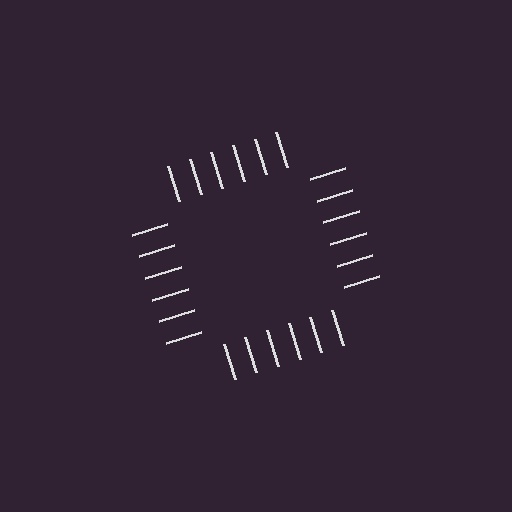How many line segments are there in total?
24 — 6 along each of the 4 edges.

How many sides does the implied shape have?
4 sides — the line-ends trace a square.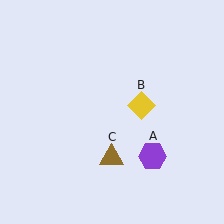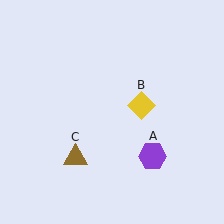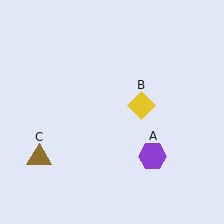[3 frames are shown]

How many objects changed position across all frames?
1 object changed position: brown triangle (object C).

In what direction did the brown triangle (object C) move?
The brown triangle (object C) moved left.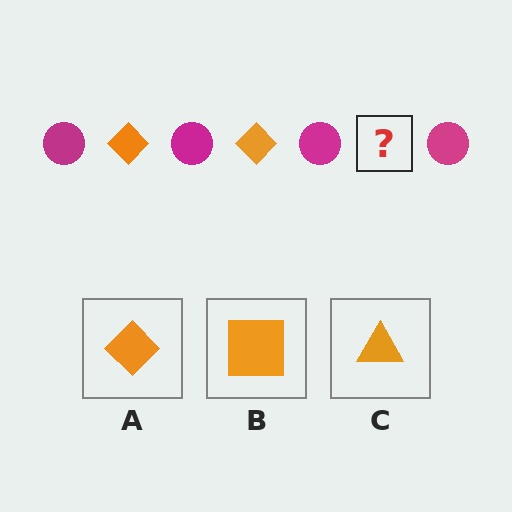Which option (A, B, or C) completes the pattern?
A.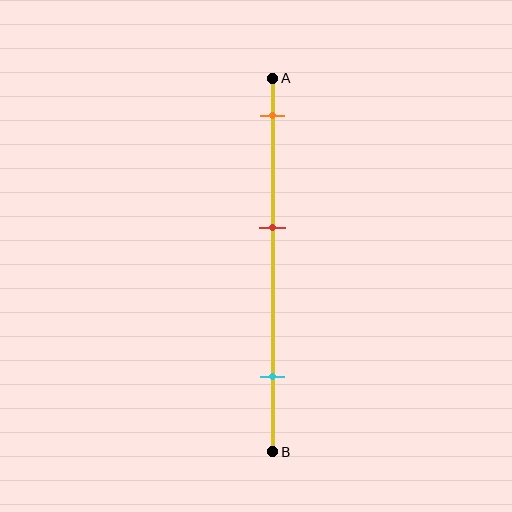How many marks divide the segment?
There are 3 marks dividing the segment.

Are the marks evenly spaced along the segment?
Yes, the marks are approximately evenly spaced.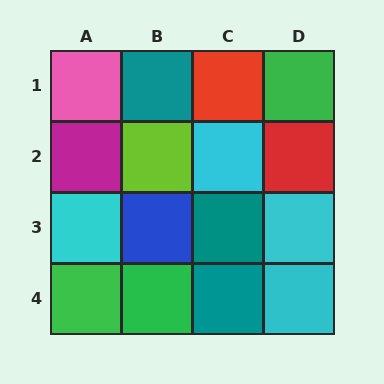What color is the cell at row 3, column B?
Blue.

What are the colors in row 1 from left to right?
Pink, teal, red, green.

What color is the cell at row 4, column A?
Green.